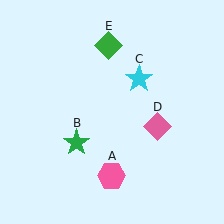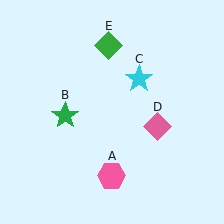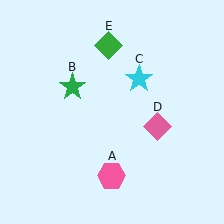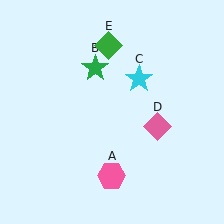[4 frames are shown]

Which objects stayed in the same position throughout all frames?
Pink hexagon (object A) and cyan star (object C) and pink diamond (object D) and green diamond (object E) remained stationary.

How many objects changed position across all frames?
1 object changed position: green star (object B).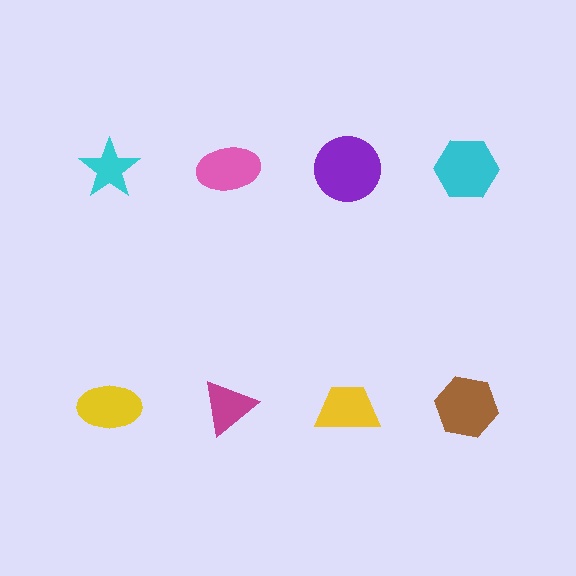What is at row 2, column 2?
A magenta triangle.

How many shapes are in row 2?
4 shapes.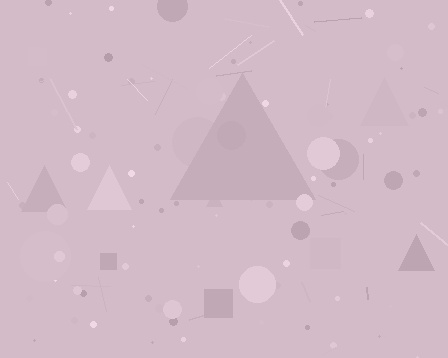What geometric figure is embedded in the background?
A triangle is embedded in the background.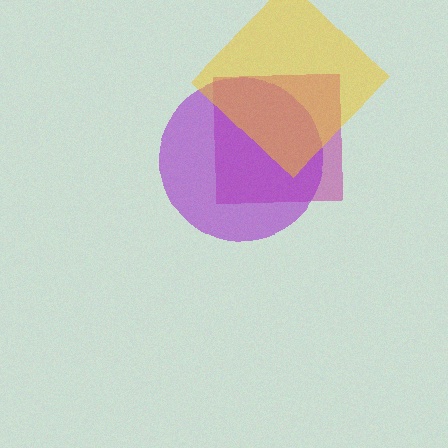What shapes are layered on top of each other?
The layered shapes are: a magenta square, a purple circle, a yellow diamond.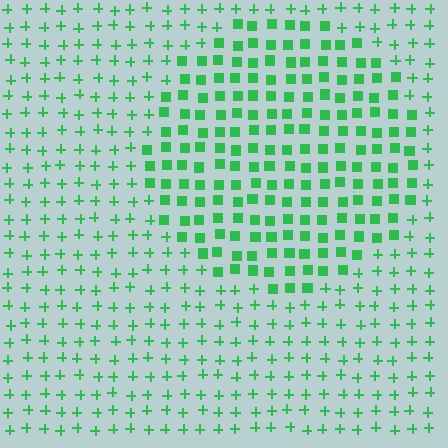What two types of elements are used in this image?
The image uses squares inside the circle region and plus signs outside it.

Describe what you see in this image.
The image is filled with small green elements arranged in a uniform grid. A circle-shaped region contains squares, while the surrounding area contains plus signs. The boundary is defined purely by the change in element shape.